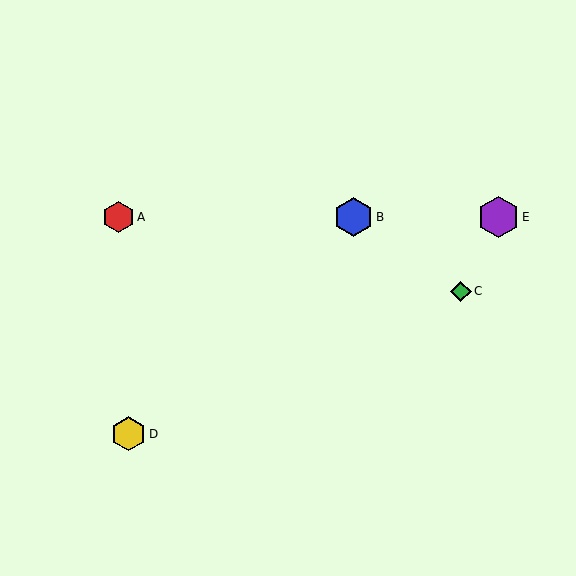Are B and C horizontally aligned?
No, B is at y≈217 and C is at y≈291.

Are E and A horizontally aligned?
Yes, both are at y≈217.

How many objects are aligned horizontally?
3 objects (A, B, E) are aligned horizontally.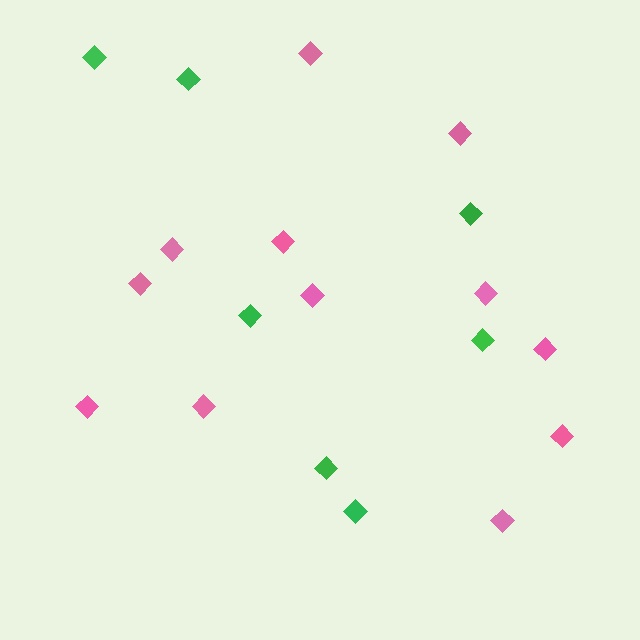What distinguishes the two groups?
There are 2 groups: one group of pink diamonds (12) and one group of green diamonds (7).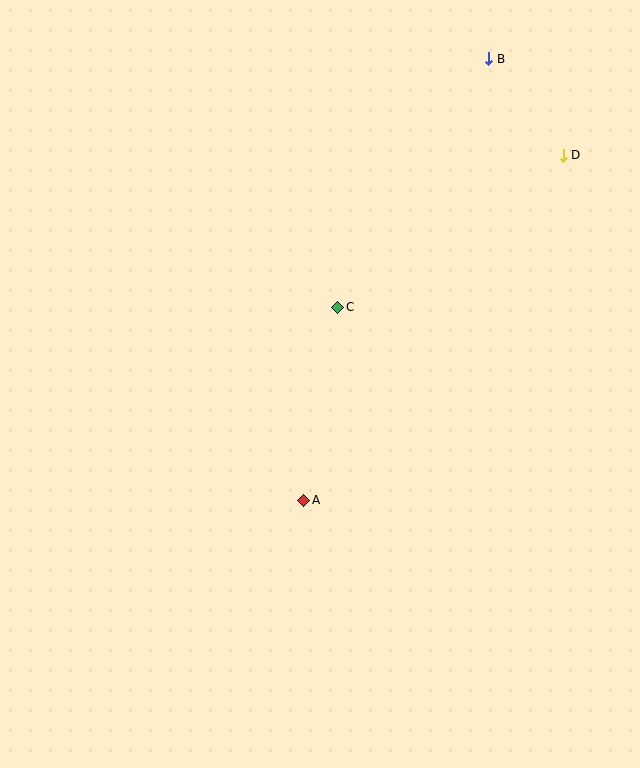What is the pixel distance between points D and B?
The distance between D and B is 122 pixels.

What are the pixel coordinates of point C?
Point C is at (337, 308).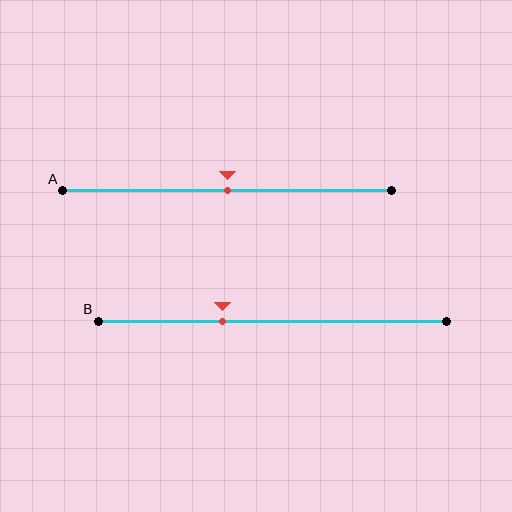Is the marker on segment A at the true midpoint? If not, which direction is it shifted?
Yes, the marker on segment A is at the true midpoint.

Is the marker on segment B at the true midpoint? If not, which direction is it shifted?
No, the marker on segment B is shifted to the left by about 14% of the segment length.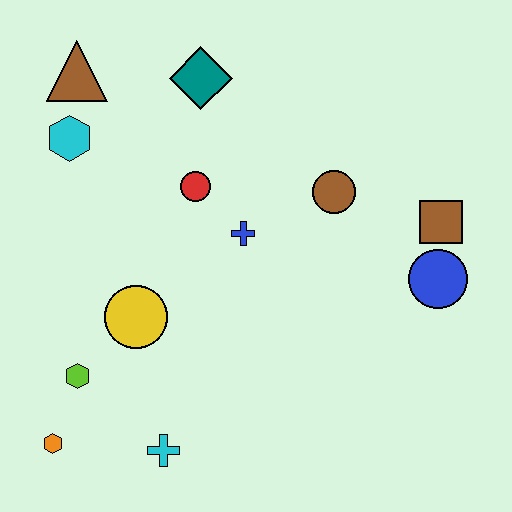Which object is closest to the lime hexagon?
The orange hexagon is closest to the lime hexagon.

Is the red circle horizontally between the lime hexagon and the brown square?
Yes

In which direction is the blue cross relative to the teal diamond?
The blue cross is below the teal diamond.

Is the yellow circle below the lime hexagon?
No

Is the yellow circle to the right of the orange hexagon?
Yes